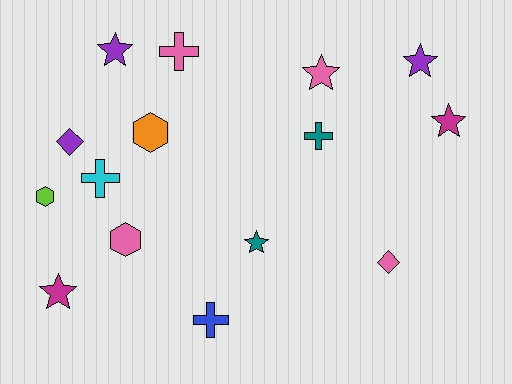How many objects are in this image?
There are 15 objects.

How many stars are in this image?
There are 6 stars.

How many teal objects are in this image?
There are 2 teal objects.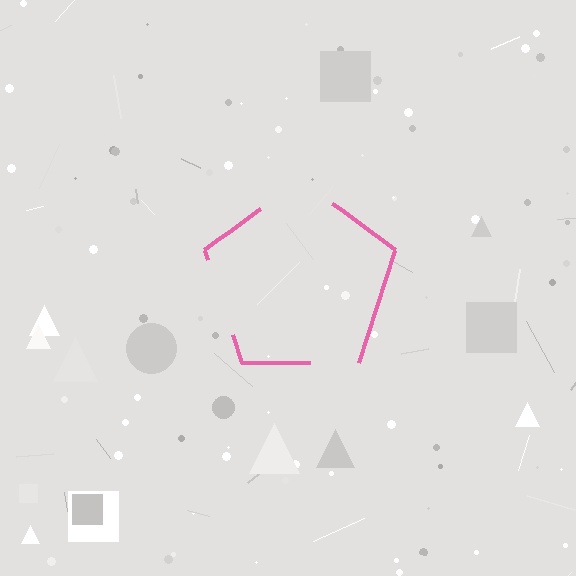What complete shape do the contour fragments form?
The contour fragments form a pentagon.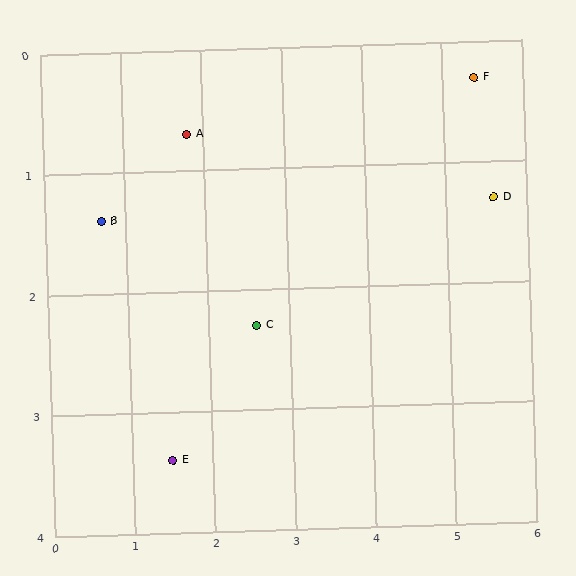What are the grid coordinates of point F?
Point F is at approximately (5.4, 0.3).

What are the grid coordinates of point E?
Point E is at approximately (1.5, 3.4).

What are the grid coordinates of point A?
Point A is at approximately (1.8, 0.7).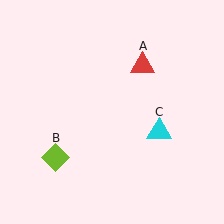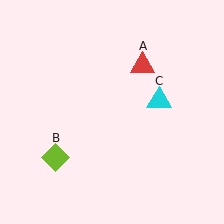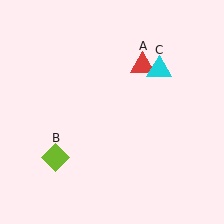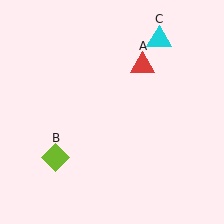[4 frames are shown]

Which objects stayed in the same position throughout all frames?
Red triangle (object A) and lime diamond (object B) remained stationary.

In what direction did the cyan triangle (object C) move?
The cyan triangle (object C) moved up.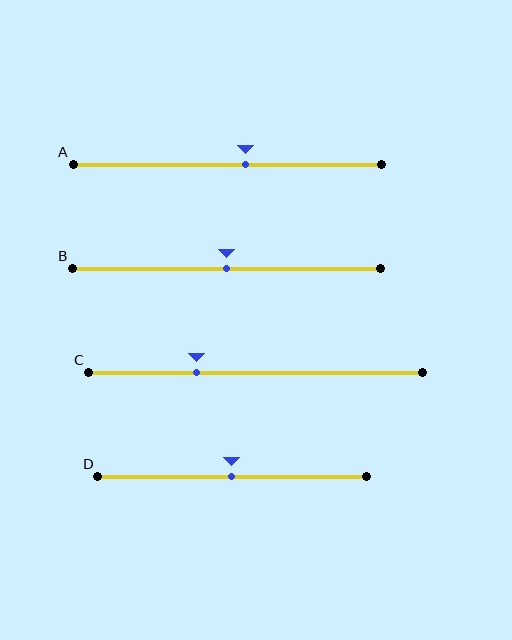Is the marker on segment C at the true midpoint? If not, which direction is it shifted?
No, the marker on segment C is shifted to the left by about 18% of the segment length.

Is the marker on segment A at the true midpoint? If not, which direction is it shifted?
No, the marker on segment A is shifted to the right by about 6% of the segment length.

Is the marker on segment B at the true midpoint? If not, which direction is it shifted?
Yes, the marker on segment B is at the true midpoint.